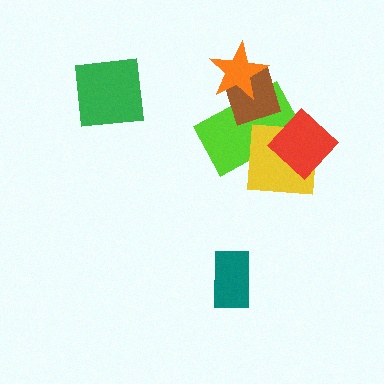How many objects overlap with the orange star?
2 objects overlap with the orange star.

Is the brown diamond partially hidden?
Yes, it is partially covered by another shape.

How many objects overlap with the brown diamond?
3 objects overlap with the brown diamond.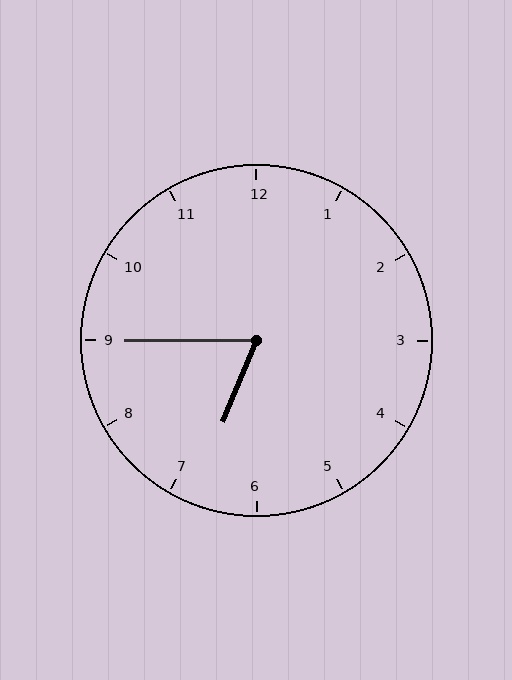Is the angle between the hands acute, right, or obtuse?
It is acute.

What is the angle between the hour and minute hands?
Approximately 68 degrees.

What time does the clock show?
6:45.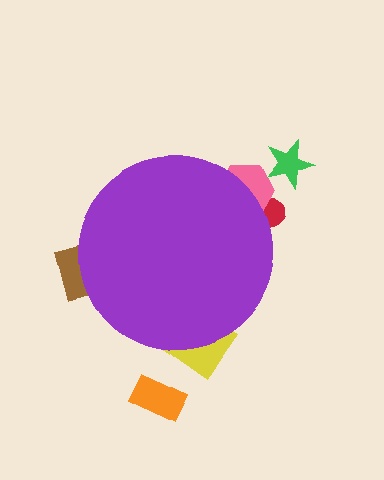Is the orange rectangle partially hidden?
No, the orange rectangle is fully visible.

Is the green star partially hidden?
No, the green star is fully visible.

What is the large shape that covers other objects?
A purple circle.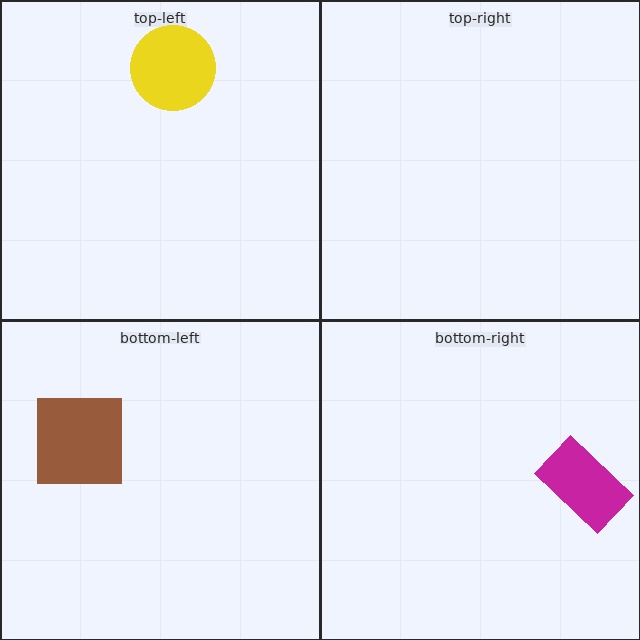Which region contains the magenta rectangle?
The bottom-right region.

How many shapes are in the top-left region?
1.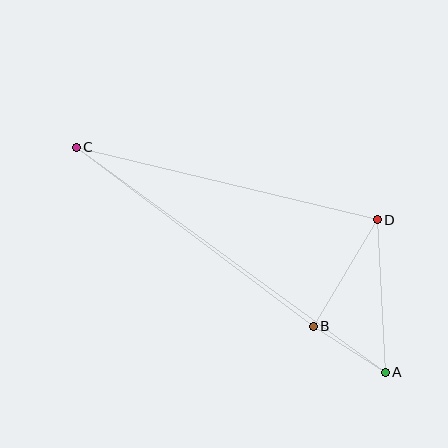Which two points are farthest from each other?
Points A and C are farthest from each other.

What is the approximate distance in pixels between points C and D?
The distance between C and D is approximately 310 pixels.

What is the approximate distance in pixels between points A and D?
The distance between A and D is approximately 153 pixels.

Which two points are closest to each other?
Points A and B are closest to each other.